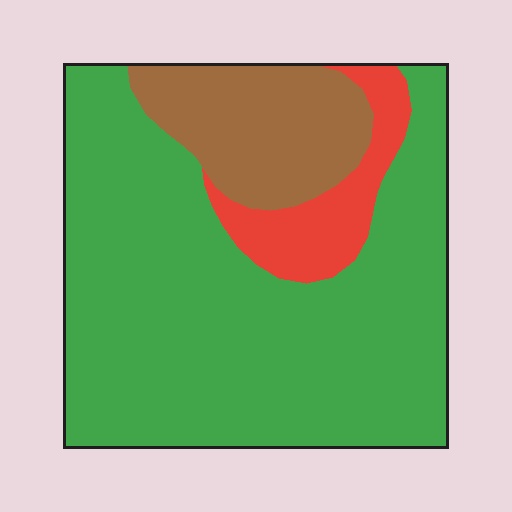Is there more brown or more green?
Green.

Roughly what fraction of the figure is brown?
Brown covers roughly 15% of the figure.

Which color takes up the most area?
Green, at roughly 70%.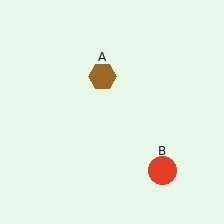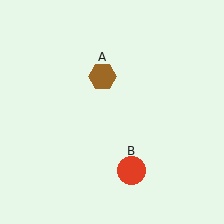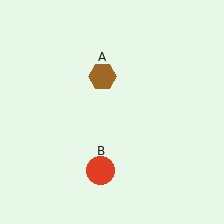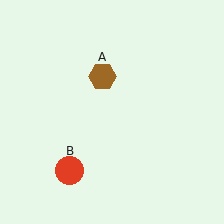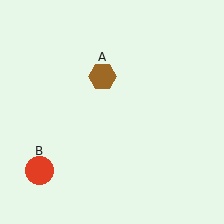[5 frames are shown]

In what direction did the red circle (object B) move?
The red circle (object B) moved left.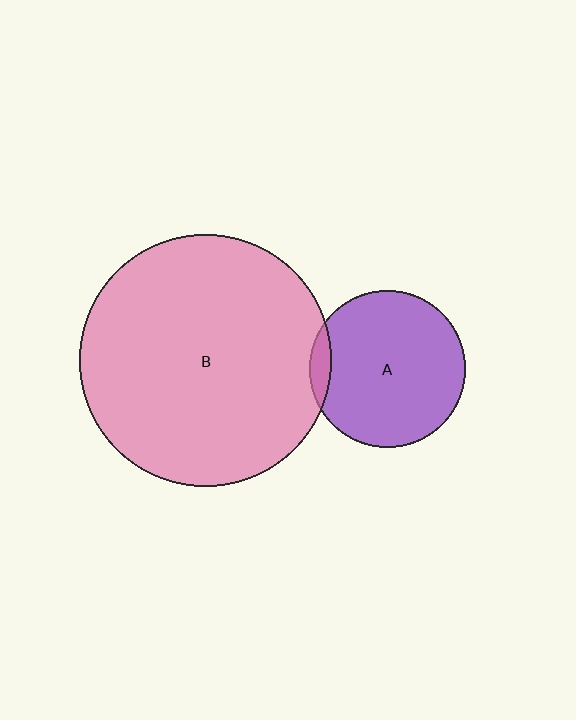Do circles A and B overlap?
Yes.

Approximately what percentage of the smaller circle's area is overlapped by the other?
Approximately 5%.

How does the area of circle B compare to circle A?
Approximately 2.6 times.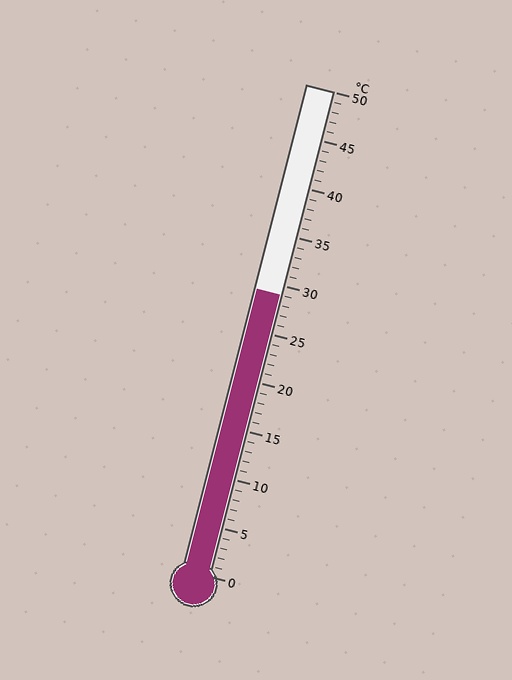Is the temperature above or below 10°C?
The temperature is above 10°C.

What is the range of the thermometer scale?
The thermometer scale ranges from 0°C to 50°C.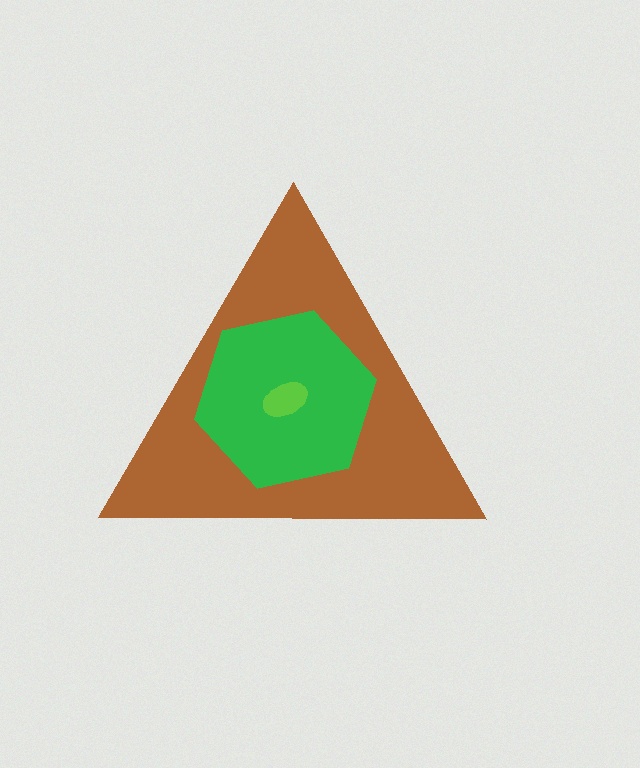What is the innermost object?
The lime ellipse.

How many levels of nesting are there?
3.